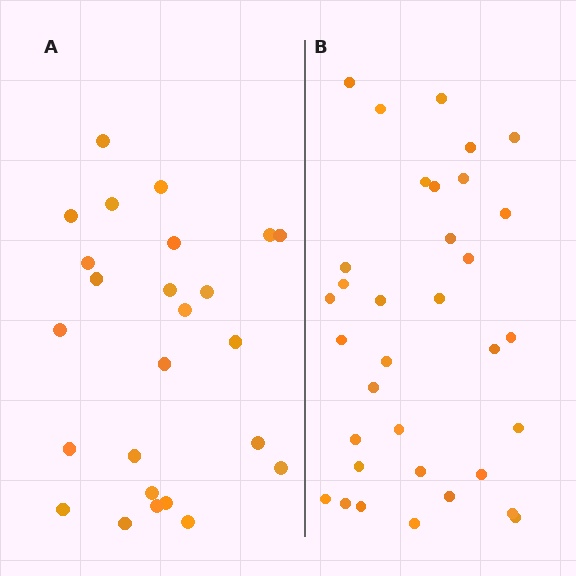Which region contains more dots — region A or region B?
Region B (the right region) has more dots.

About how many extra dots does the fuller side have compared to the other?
Region B has roughly 8 or so more dots than region A.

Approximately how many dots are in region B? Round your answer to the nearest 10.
About 30 dots. (The exact count is 34, which rounds to 30.)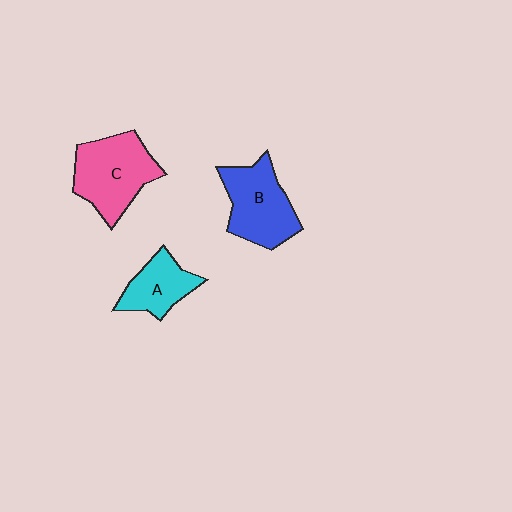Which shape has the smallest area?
Shape A (cyan).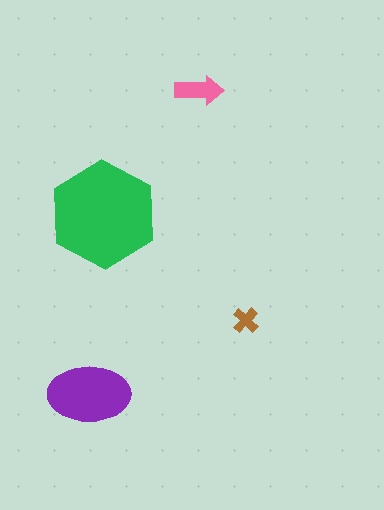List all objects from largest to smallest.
The green hexagon, the purple ellipse, the pink arrow, the brown cross.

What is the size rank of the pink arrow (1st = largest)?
3rd.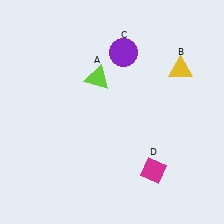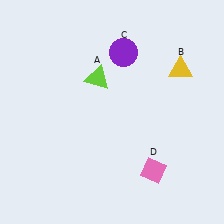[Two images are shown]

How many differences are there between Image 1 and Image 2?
There is 1 difference between the two images.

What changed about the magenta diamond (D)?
In Image 1, D is magenta. In Image 2, it changed to pink.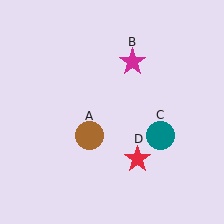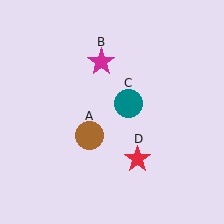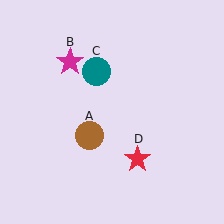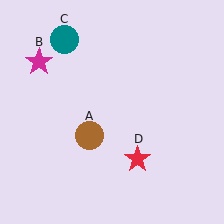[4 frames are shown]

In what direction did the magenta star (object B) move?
The magenta star (object B) moved left.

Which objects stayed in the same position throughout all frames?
Brown circle (object A) and red star (object D) remained stationary.